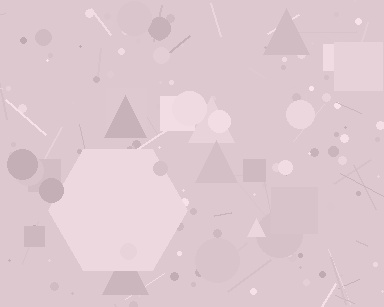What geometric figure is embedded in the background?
A hexagon is embedded in the background.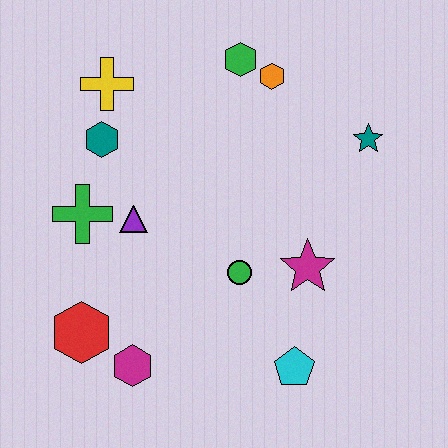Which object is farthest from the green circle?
The yellow cross is farthest from the green circle.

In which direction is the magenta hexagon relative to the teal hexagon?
The magenta hexagon is below the teal hexagon.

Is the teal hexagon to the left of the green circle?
Yes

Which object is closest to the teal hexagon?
The yellow cross is closest to the teal hexagon.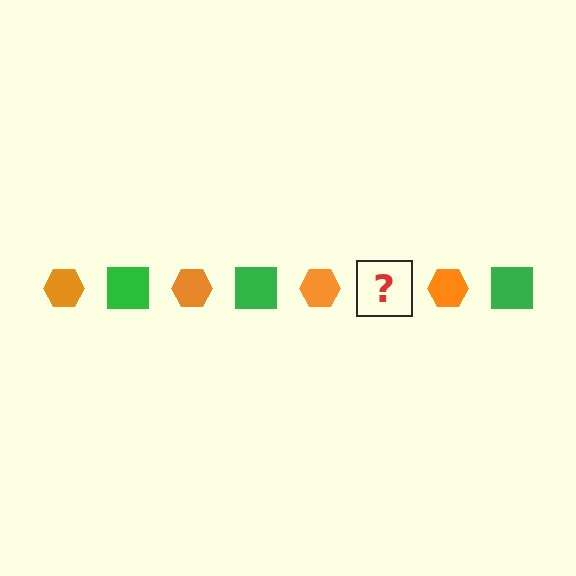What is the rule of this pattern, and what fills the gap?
The rule is that the pattern alternates between orange hexagon and green square. The gap should be filled with a green square.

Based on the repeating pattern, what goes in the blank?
The blank should be a green square.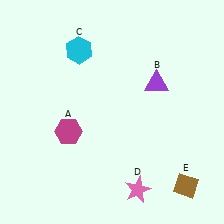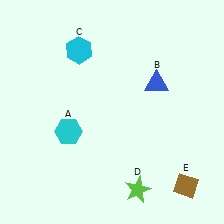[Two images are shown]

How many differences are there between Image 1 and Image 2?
There are 3 differences between the two images.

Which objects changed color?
A changed from magenta to cyan. B changed from purple to blue. D changed from pink to lime.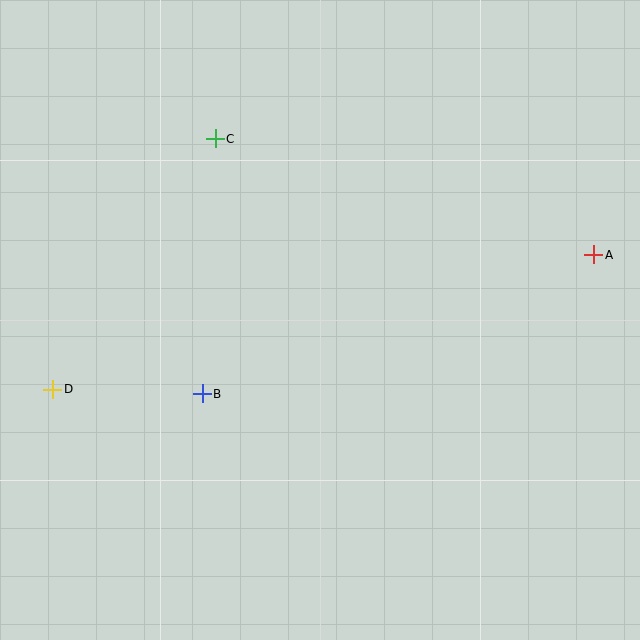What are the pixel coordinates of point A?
Point A is at (594, 255).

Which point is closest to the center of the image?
Point B at (202, 394) is closest to the center.